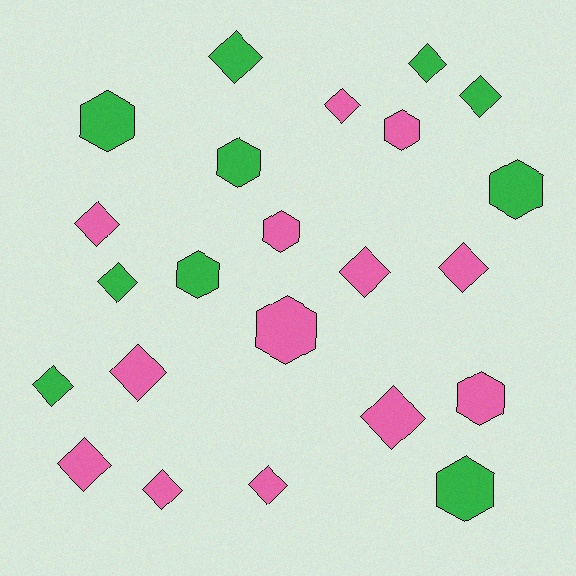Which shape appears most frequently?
Diamond, with 14 objects.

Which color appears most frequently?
Pink, with 13 objects.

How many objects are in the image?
There are 23 objects.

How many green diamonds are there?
There are 5 green diamonds.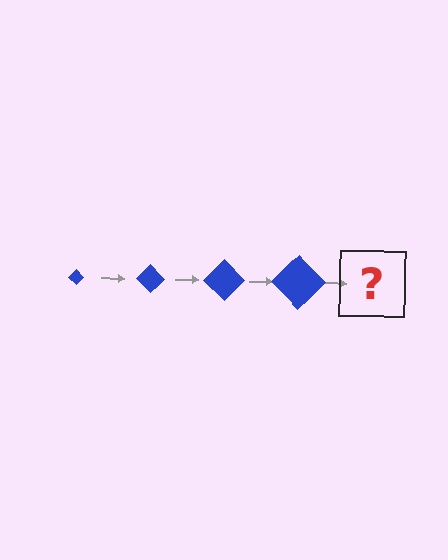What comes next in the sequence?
The next element should be a blue diamond, larger than the previous one.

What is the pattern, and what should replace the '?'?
The pattern is that the diamond gets progressively larger each step. The '?' should be a blue diamond, larger than the previous one.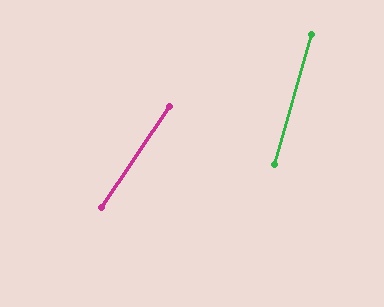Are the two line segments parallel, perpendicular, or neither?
Neither parallel nor perpendicular — they differ by about 18°.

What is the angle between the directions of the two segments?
Approximately 18 degrees.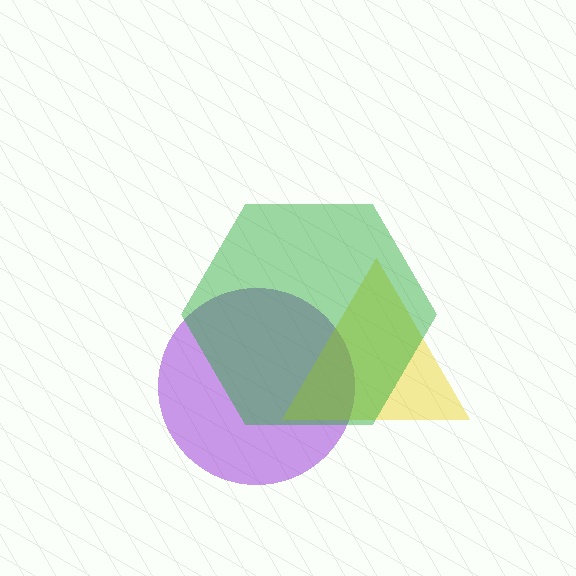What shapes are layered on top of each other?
The layered shapes are: a purple circle, a yellow triangle, a green hexagon.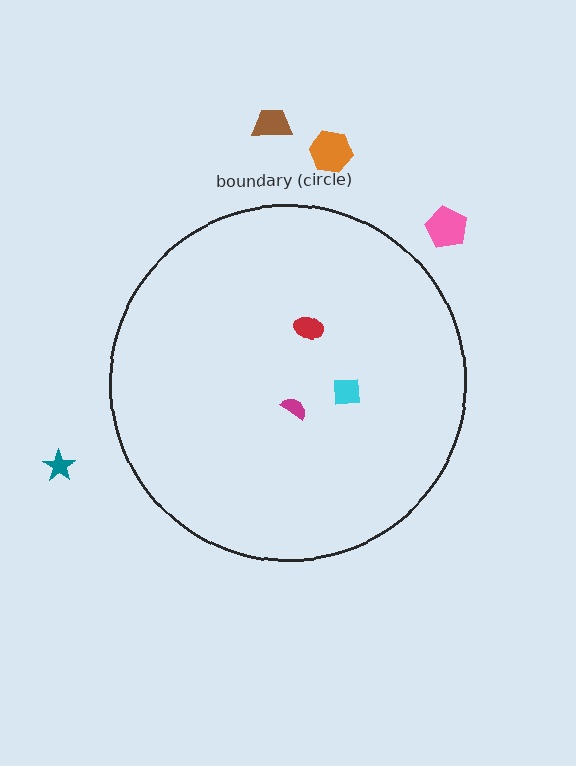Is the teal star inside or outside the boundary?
Outside.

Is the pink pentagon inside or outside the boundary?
Outside.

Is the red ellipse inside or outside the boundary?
Inside.